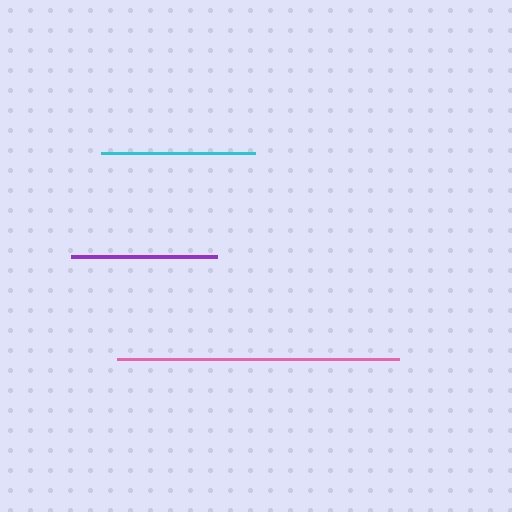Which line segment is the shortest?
The purple line is the shortest at approximately 146 pixels.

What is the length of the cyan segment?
The cyan segment is approximately 155 pixels long.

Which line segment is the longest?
The pink line is the longest at approximately 282 pixels.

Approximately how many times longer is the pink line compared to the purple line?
The pink line is approximately 1.9 times the length of the purple line.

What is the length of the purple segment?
The purple segment is approximately 146 pixels long.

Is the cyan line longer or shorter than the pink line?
The pink line is longer than the cyan line.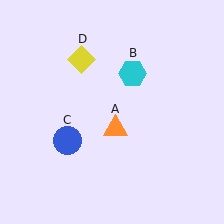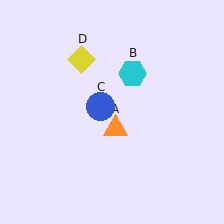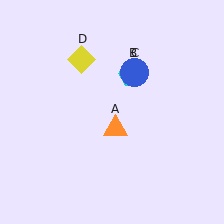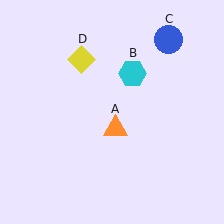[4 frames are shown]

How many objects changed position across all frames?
1 object changed position: blue circle (object C).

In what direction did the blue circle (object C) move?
The blue circle (object C) moved up and to the right.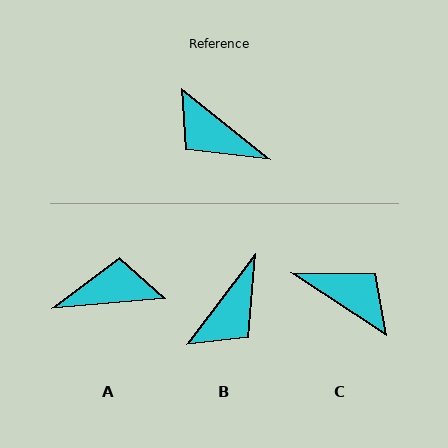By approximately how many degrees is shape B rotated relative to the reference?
Approximately 92 degrees counter-clockwise.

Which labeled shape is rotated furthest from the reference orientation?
C, about 175 degrees away.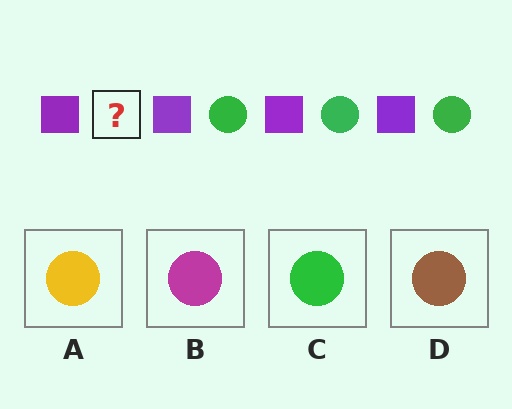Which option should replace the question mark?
Option C.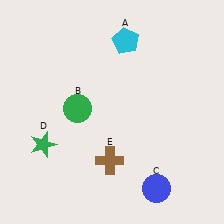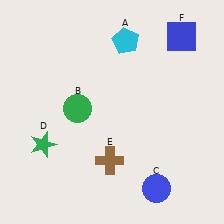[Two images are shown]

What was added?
A blue square (F) was added in Image 2.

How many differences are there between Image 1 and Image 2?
There is 1 difference between the two images.